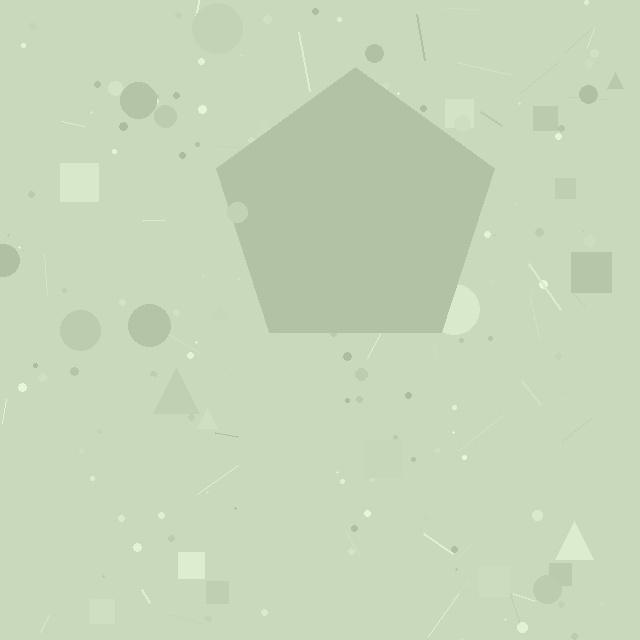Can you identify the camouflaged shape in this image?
The camouflaged shape is a pentagon.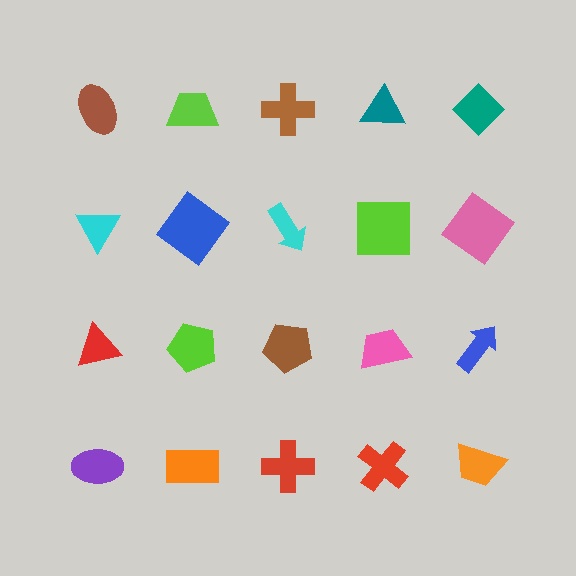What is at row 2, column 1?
A cyan triangle.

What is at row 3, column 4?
A pink trapezoid.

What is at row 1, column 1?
A brown ellipse.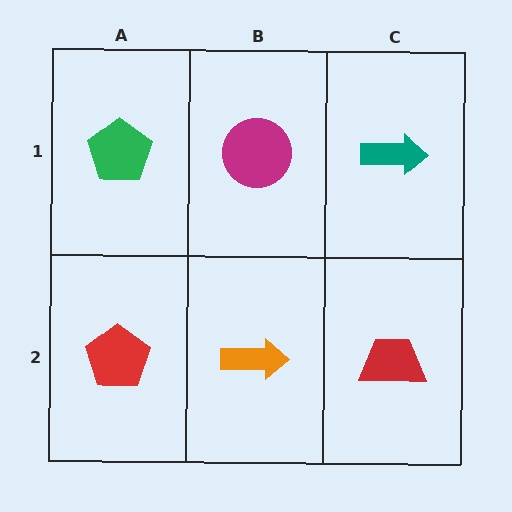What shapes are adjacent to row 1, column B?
An orange arrow (row 2, column B), a green pentagon (row 1, column A), a teal arrow (row 1, column C).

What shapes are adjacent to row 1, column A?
A red pentagon (row 2, column A), a magenta circle (row 1, column B).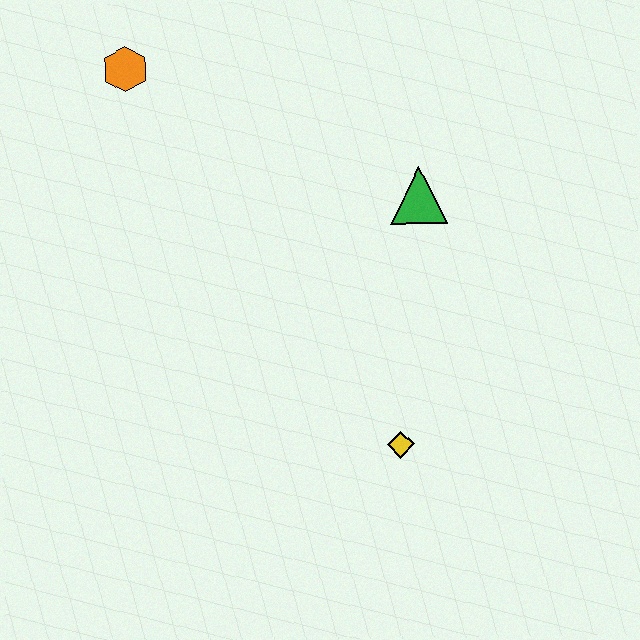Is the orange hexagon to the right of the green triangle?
No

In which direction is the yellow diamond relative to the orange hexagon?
The yellow diamond is below the orange hexagon.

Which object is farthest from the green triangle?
The orange hexagon is farthest from the green triangle.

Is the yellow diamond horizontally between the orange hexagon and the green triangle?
Yes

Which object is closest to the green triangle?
The yellow diamond is closest to the green triangle.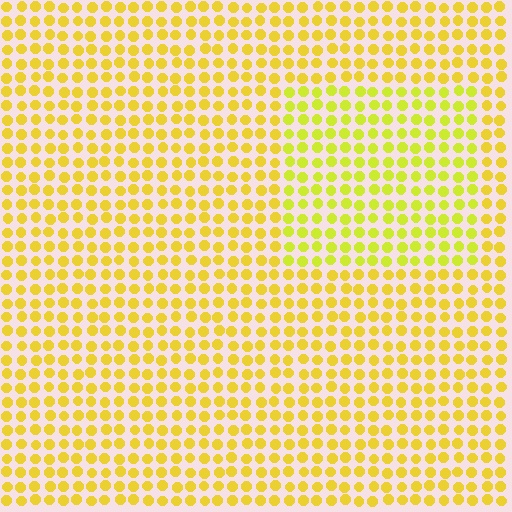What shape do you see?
I see a rectangle.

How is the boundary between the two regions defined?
The boundary is defined purely by a slight shift in hue (about 19 degrees). Spacing, size, and orientation are identical on both sides.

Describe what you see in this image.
The image is filled with small yellow elements in a uniform arrangement. A rectangle-shaped region is visible where the elements are tinted to a slightly different hue, forming a subtle color boundary.